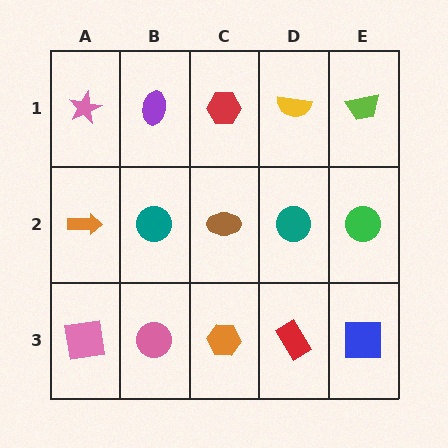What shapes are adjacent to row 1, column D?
A teal circle (row 2, column D), a red hexagon (row 1, column C), a lime trapezoid (row 1, column E).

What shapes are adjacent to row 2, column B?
A purple ellipse (row 1, column B), a pink circle (row 3, column B), an orange arrow (row 2, column A), a brown ellipse (row 2, column C).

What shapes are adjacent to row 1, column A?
An orange arrow (row 2, column A), a purple ellipse (row 1, column B).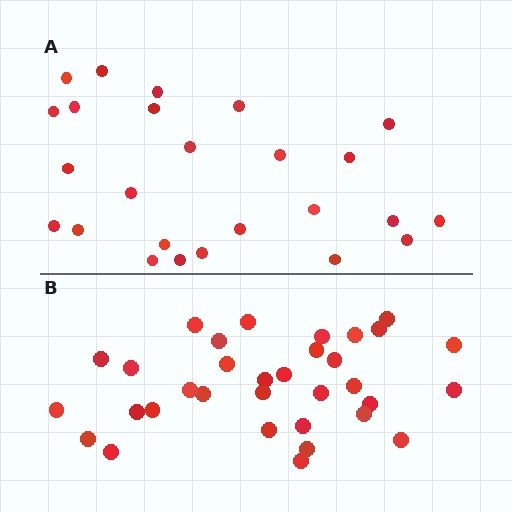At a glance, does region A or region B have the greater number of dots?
Region B (the bottom region) has more dots.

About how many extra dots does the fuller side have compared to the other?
Region B has roughly 8 or so more dots than region A.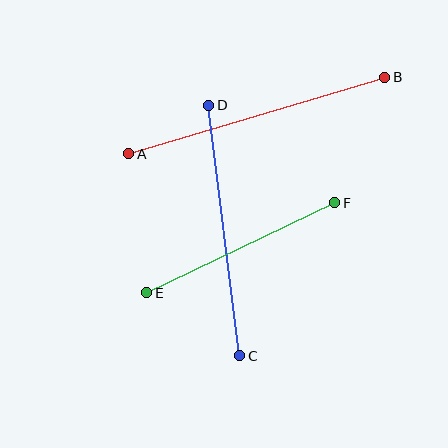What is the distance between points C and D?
The distance is approximately 253 pixels.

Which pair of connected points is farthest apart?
Points A and B are farthest apart.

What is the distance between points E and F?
The distance is approximately 209 pixels.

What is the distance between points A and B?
The distance is approximately 268 pixels.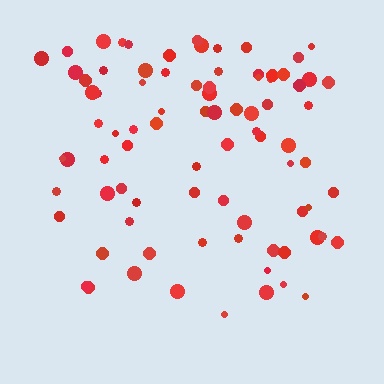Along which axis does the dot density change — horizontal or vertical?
Vertical.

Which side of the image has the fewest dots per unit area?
The bottom.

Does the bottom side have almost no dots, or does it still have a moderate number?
Still a moderate number, just noticeably fewer than the top.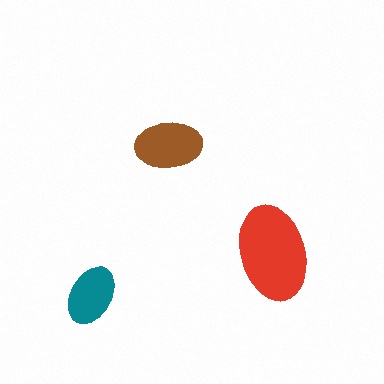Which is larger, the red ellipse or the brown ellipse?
The red one.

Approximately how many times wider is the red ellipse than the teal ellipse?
About 1.5 times wider.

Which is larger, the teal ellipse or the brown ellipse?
The brown one.